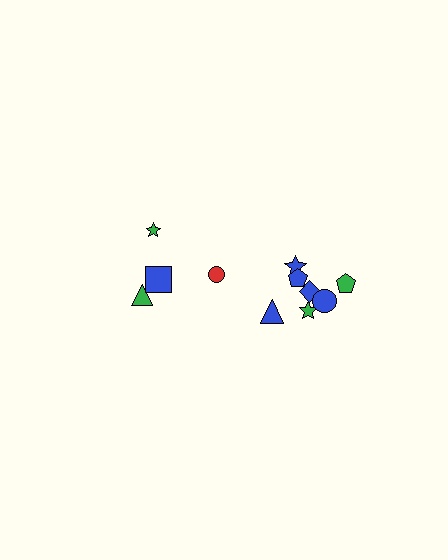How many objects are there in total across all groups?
There are 12 objects.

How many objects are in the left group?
There are 5 objects.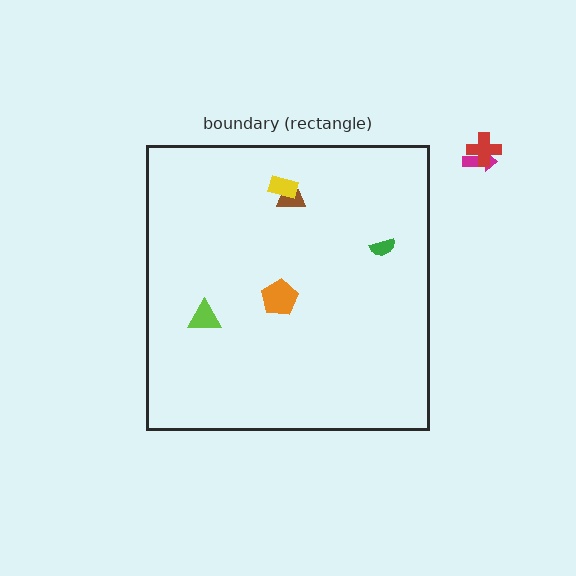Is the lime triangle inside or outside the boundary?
Inside.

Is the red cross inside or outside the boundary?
Outside.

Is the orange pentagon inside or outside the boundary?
Inside.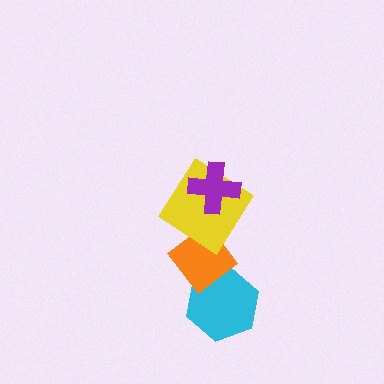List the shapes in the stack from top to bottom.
From top to bottom: the purple cross, the yellow diamond, the orange diamond, the cyan hexagon.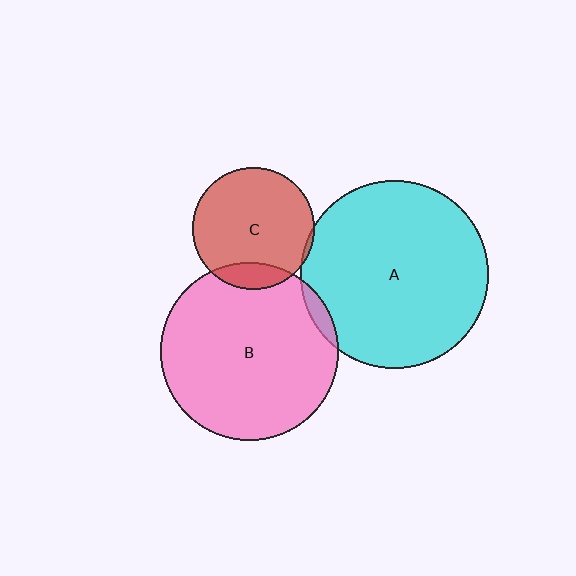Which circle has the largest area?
Circle A (cyan).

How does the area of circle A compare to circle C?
Approximately 2.4 times.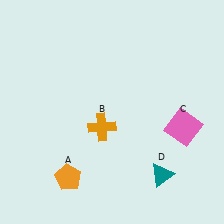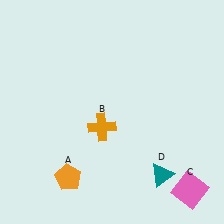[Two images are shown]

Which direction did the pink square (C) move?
The pink square (C) moved down.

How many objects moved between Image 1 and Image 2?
1 object moved between the two images.